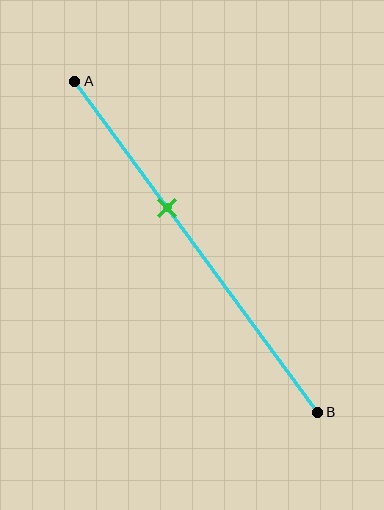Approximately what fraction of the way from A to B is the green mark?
The green mark is approximately 40% of the way from A to B.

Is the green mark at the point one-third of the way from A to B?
No, the mark is at about 40% from A, not at the 33% one-third point.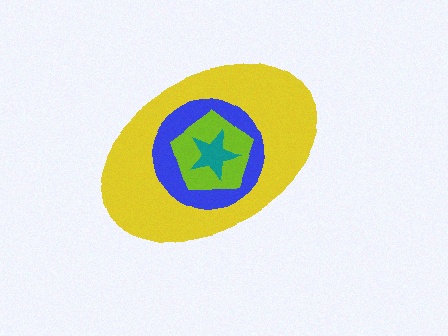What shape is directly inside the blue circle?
The lime pentagon.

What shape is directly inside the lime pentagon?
The teal star.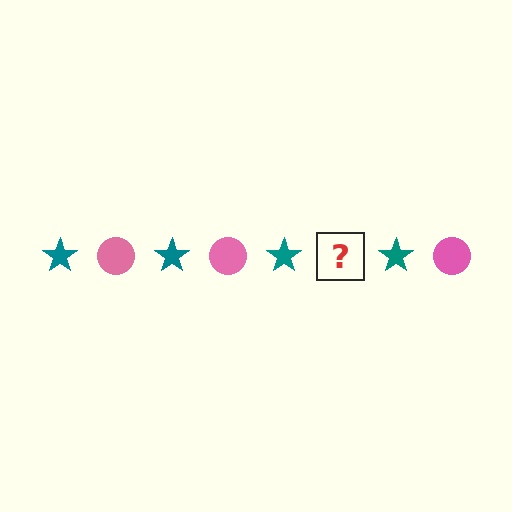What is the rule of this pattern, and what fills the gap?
The rule is that the pattern alternates between teal star and pink circle. The gap should be filled with a pink circle.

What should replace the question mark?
The question mark should be replaced with a pink circle.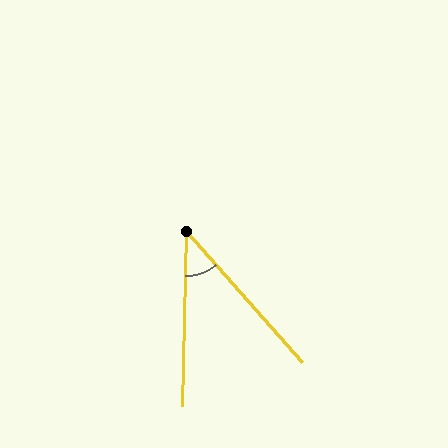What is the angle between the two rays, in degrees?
Approximately 43 degrees.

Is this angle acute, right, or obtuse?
It is acute.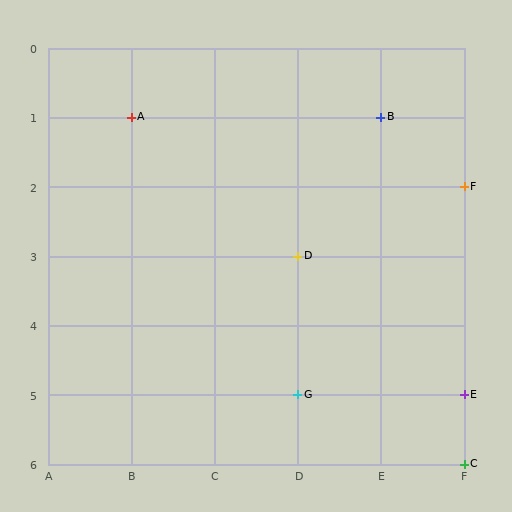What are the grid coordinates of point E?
Point E is at grid coordinates (F, 5).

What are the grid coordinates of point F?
Point F is at grid coordinates (F, 2).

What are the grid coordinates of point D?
Point D is at grid coordinates (D, 3).